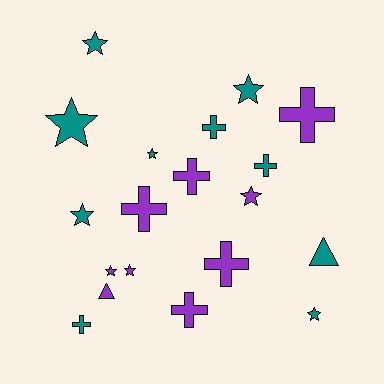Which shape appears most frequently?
Star, with 9 objects.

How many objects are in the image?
There are 19 objects.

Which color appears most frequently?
Teal, with 10 objects.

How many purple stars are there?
There are 3 purple stars.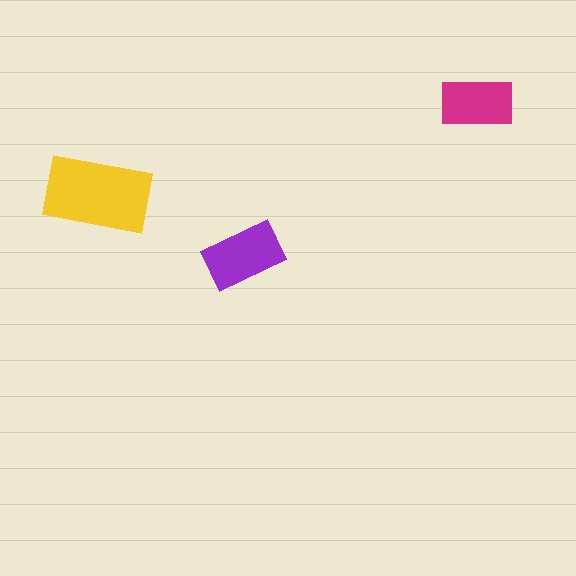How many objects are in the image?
There are 3 objects in the image.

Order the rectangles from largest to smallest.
the yellow one, the purple one, the magenta one.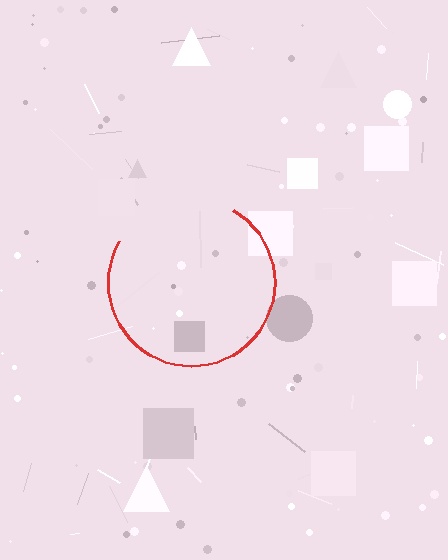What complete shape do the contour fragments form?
The contour fragments form a circle.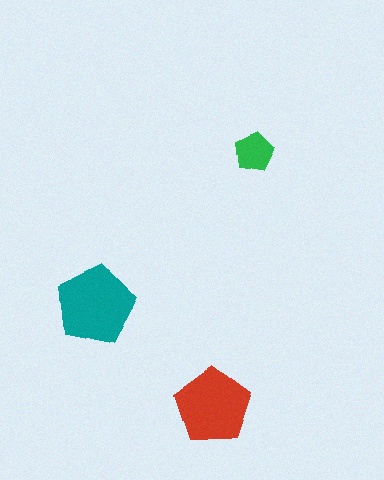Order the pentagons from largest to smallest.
the teal one, the red one, the green one.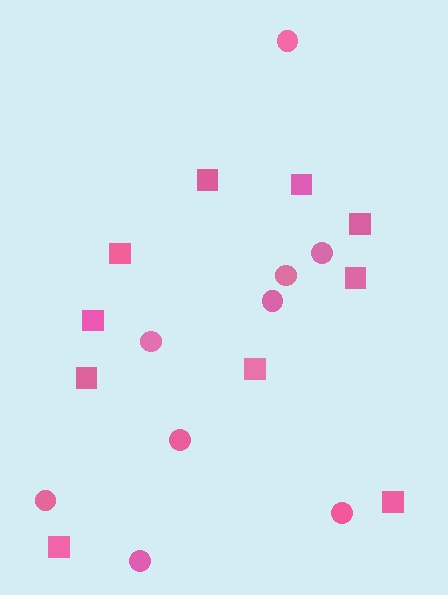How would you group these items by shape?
There are 2 groups: one group of circles (9) and one group of squares (10).